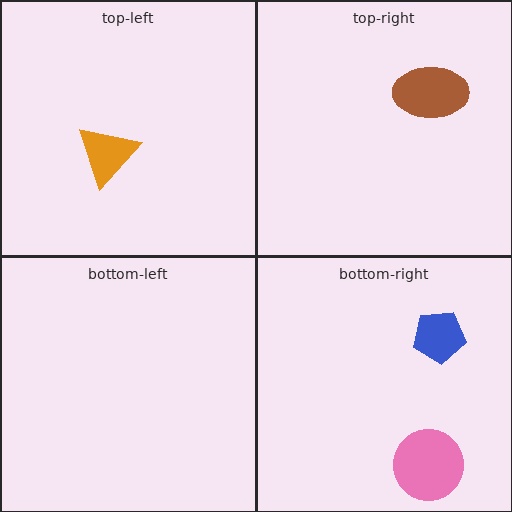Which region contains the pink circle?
The bottom-right region.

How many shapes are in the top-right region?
1.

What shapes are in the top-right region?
The brown ellipse.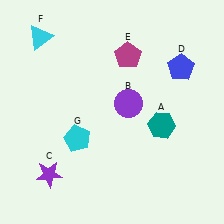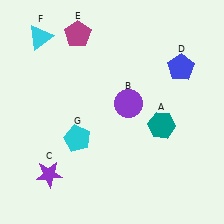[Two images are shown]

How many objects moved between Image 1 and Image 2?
1 object moved between the two images.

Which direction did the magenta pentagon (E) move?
The magenta pentagon (E) moved left.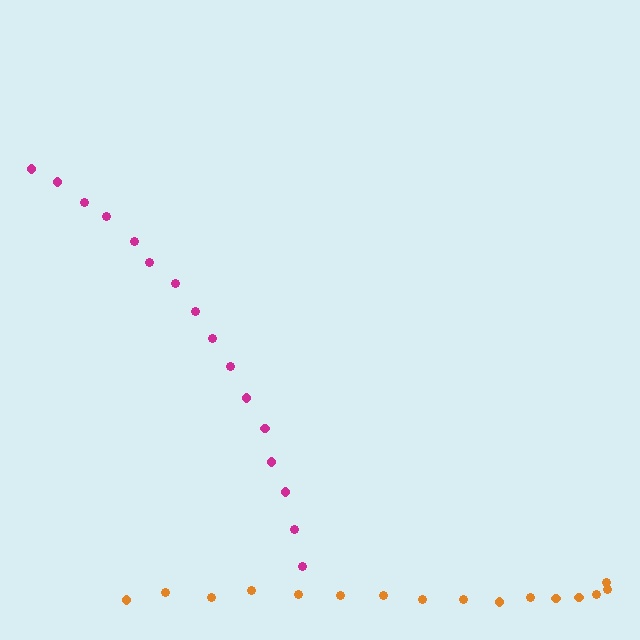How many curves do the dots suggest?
There are 2 distinct paths.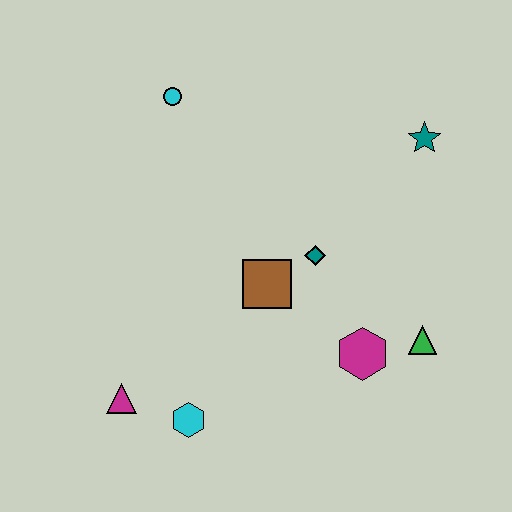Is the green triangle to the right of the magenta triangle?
Yes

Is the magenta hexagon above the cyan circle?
No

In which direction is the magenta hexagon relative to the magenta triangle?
The magenta hexagon is to the right of the magenta triangle.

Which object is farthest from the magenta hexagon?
The cyan circle is farthest from the magenta hexagon.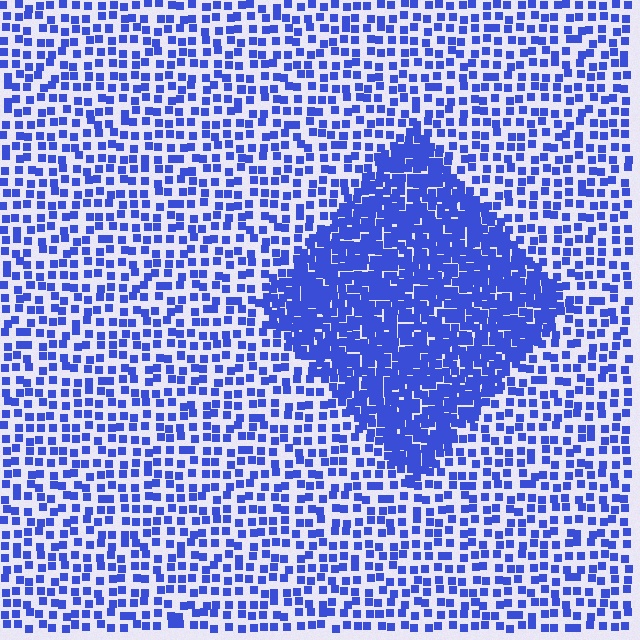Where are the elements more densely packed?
The elements are more densely packed inside the diamond boundary.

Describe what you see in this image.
The image contains small blue elements arranged at two different densities. A diamond-shaped region is visible where the elements are more densely packed than the surrounding area.